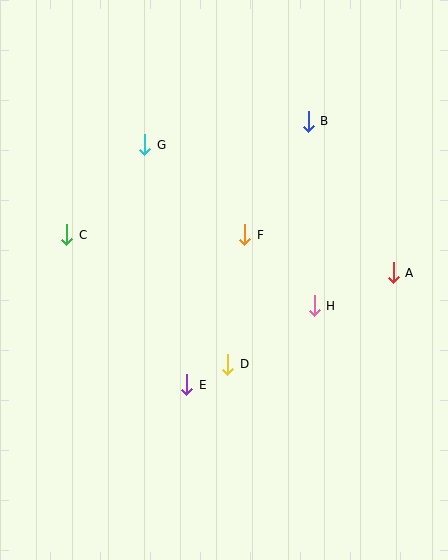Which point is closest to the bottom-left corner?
Point E is closest to the bottom-left corner.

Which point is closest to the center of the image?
Point F at (245, 235) is closest to the center.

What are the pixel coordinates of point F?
Point F is at (245, 235).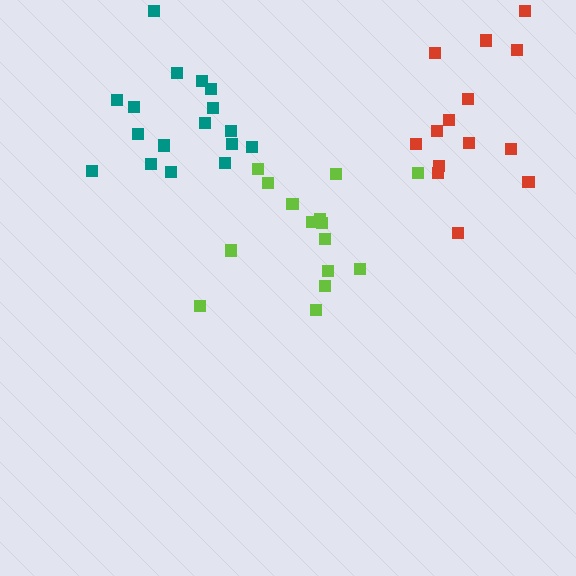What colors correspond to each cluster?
The clusters are colored: teal, lime, red.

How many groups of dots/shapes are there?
There are 3 groups.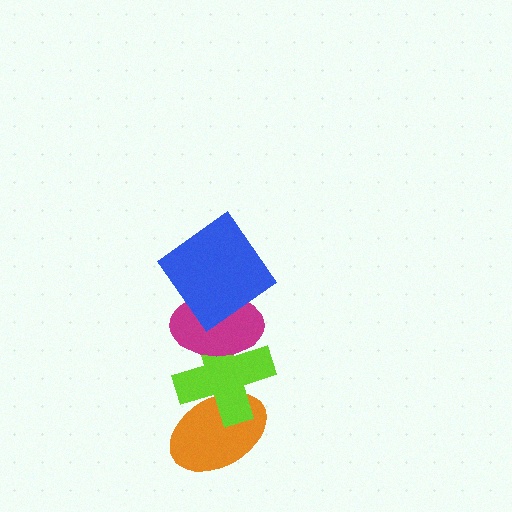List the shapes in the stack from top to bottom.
From top to bottom: the blue diamond, the magenta ellipse, the lime cross, the orange ellipse.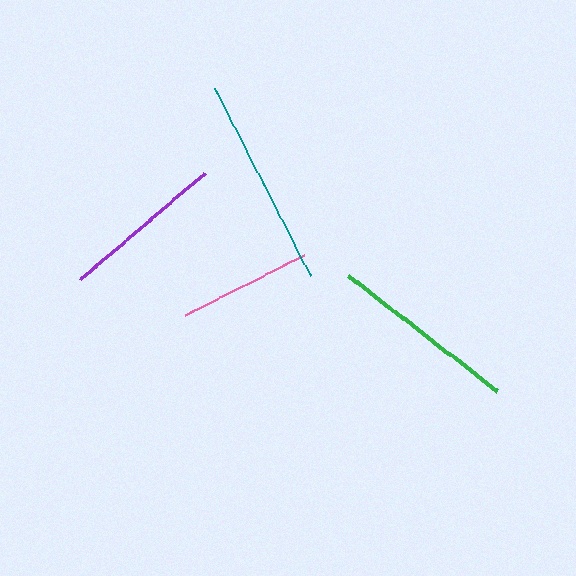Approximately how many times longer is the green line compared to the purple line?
The green line is approximately 1.2 times the length of the purple line.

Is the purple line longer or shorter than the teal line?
The teal line is longer than the purple line.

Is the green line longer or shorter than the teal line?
The teal line is longer than the green line.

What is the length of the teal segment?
The teal segment is approximately 211 pixels long.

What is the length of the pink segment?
The pink segment is approximately 134 pixels long.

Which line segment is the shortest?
The pink line is the shortest at approximately 134 pixels.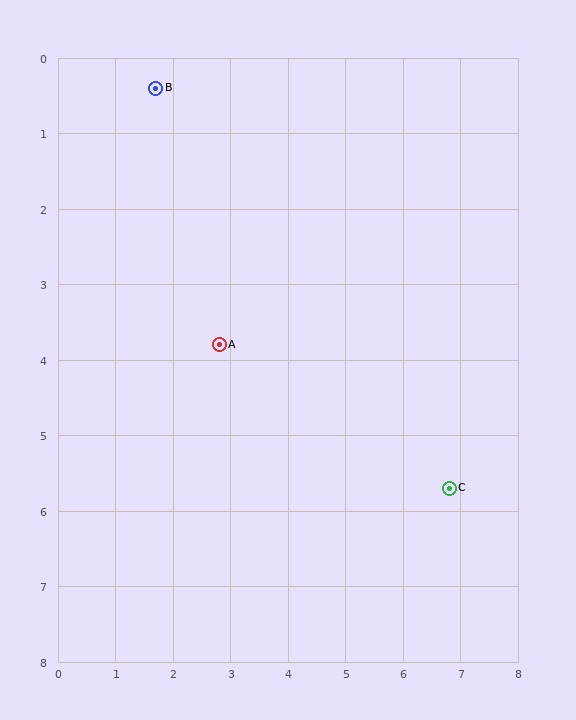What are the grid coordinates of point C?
Point C is at approximately (6.8, 5.7).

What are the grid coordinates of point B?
Point B is at approximately (1.7, 0.4).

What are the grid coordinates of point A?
Point A is at approximately (2.8, 3.8).